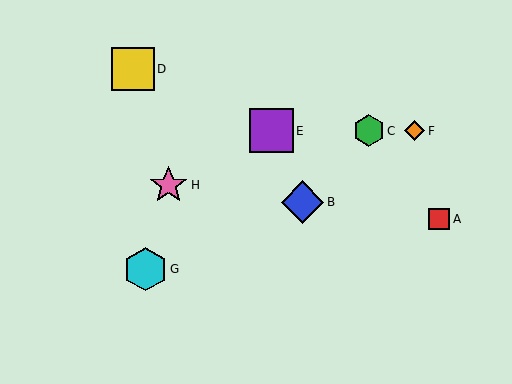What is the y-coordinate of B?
Object B is at y≈202.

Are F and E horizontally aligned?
Yes, both are at y≈131.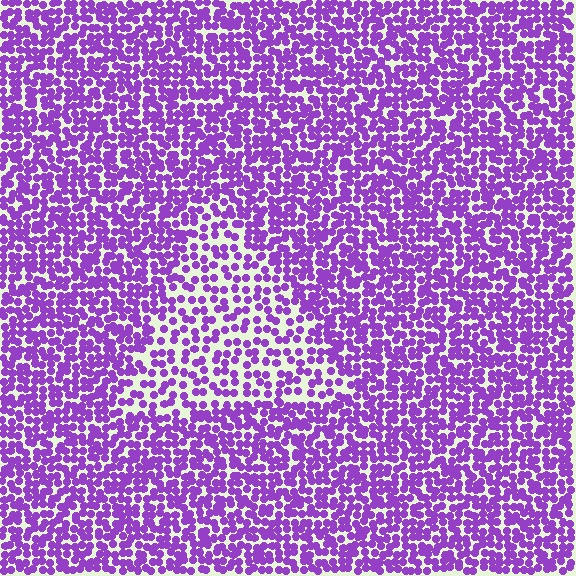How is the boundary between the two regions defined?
The boundary is defined by a change in element density (approximately 1.8x ratio). All elements are the same color, size, and shape.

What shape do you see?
I see a triangle.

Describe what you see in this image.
The image contains small purple elements arranged at two different densities. A triangle-shaped region is visible where the elements are less densely packed than the surrounding area.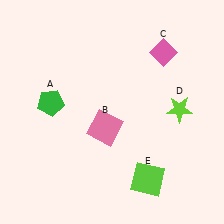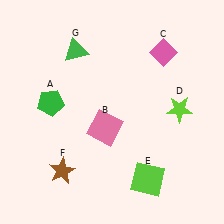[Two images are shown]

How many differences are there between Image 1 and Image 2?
There are 2 differences between the two images.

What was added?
A brown star (F), a green triangle (G) were added in Image 2.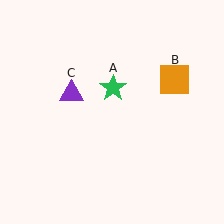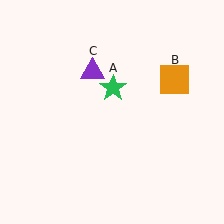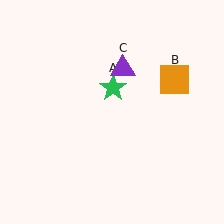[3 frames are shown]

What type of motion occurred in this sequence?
The purple triangle (object C) rotated clockwise around the center of the scene.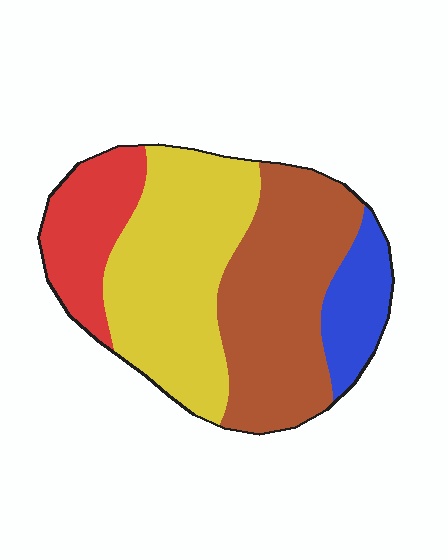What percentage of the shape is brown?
Brown takes up about three eighths (3/8) of the shape.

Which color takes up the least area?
Blue, at roughly 10%.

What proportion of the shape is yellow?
Yellow covers roughly 35% of the shape.